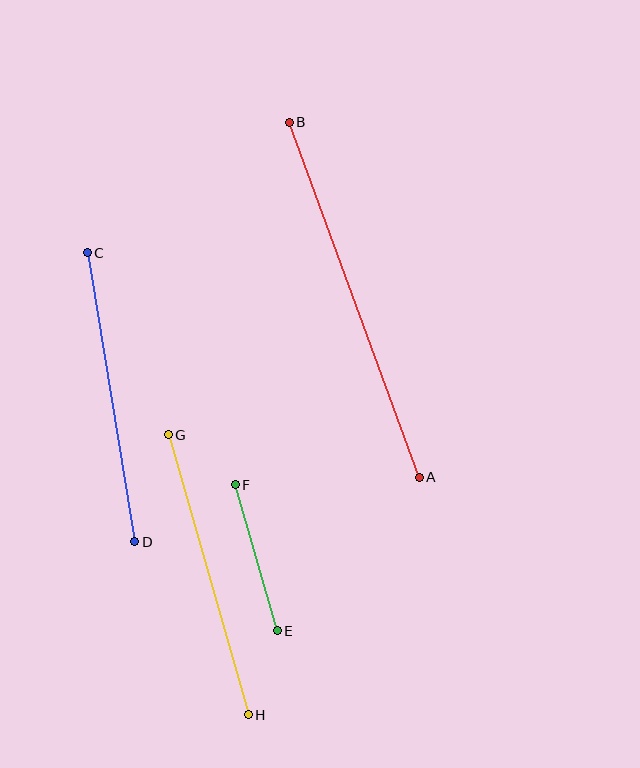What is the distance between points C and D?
The distance is approximately 293 pixels.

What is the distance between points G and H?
The distance is approximately 291 pixels.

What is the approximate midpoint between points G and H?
The midpoint is at approximately (208, 575) pixels.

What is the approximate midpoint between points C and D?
The midpoint is at approximately (111, 397) pixels.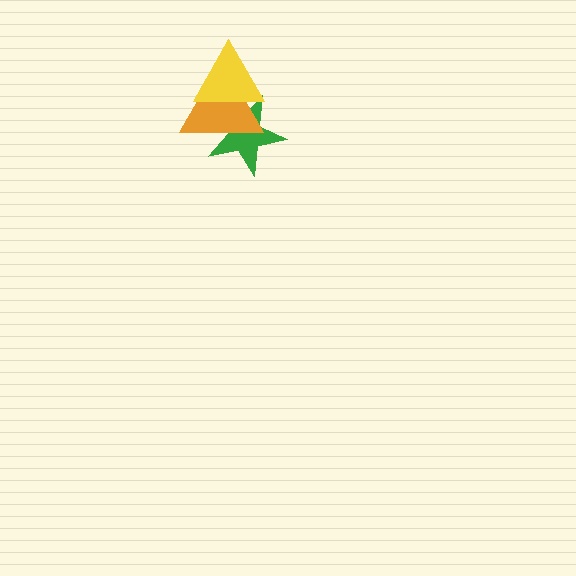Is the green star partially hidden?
Yes, it is partially covered by another shape.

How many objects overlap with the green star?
2 objects overlap with the green star.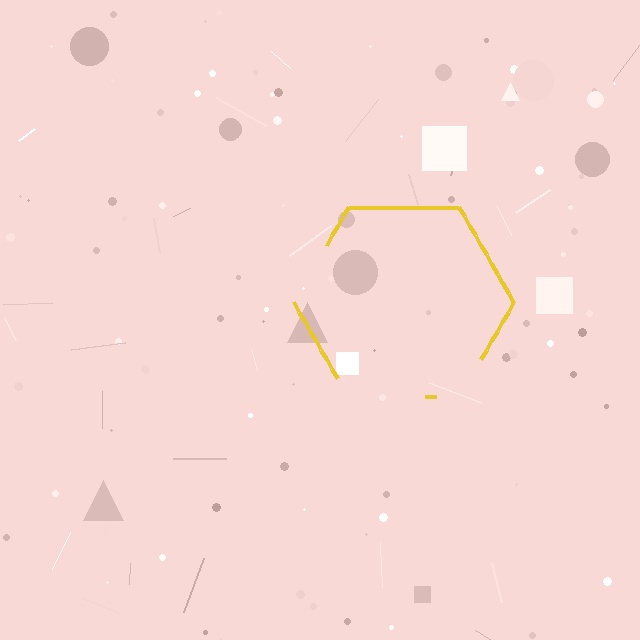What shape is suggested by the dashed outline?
The dashed outline suggests a hexagon.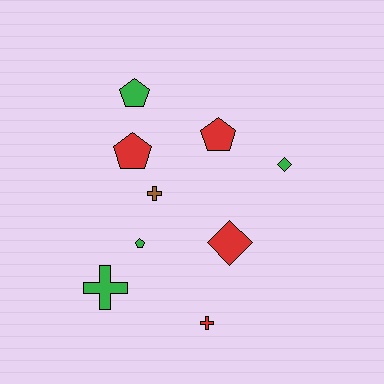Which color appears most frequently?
Green, with 4 objects.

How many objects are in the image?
There are 9 objects.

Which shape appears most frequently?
Pentagon, with 4 objects.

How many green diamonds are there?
There is 1 green diamond.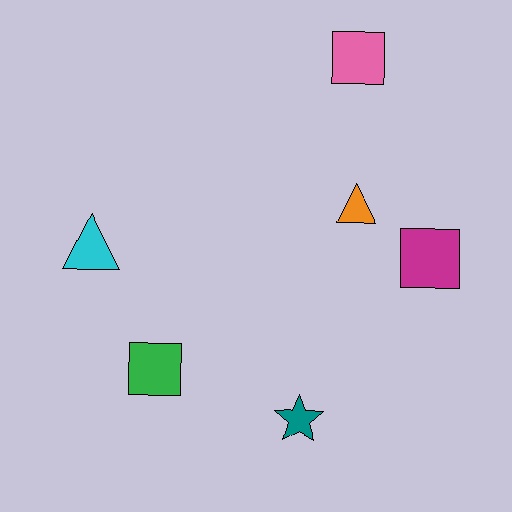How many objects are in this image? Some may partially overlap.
There are 6 objects.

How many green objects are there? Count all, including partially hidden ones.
There is 1 green object.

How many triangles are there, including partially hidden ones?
There are 2 triangles.